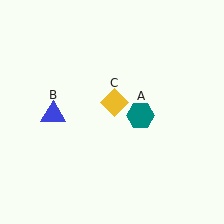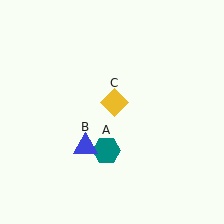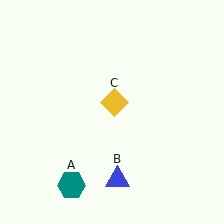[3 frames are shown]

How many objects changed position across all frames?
2 objects changed position: teal hexagon (object A), blue triangle (object B).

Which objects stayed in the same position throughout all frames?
Yellow diamond (object C) remained stationary.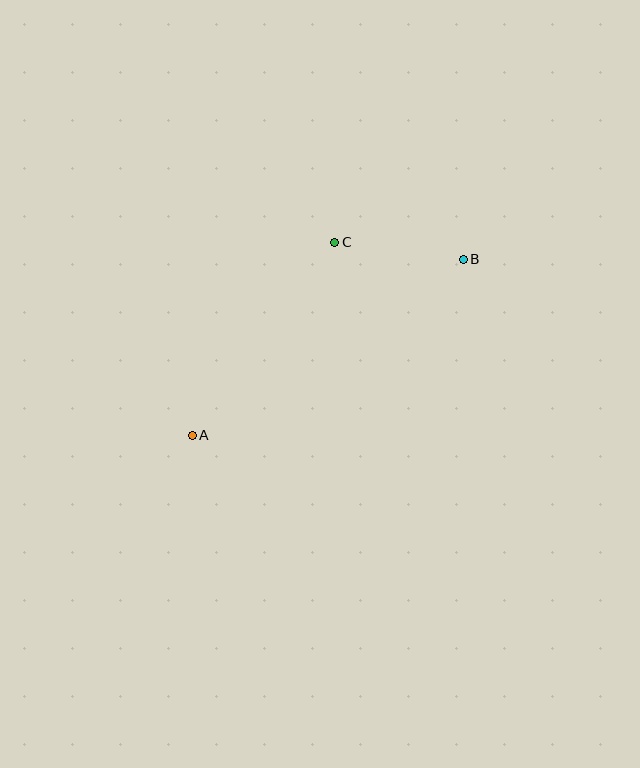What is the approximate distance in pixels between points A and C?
The distance between A and C is approximately 240 pixels.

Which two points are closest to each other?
Points B and C are closest to each other.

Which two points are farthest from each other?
Points A and B are farthest from each other.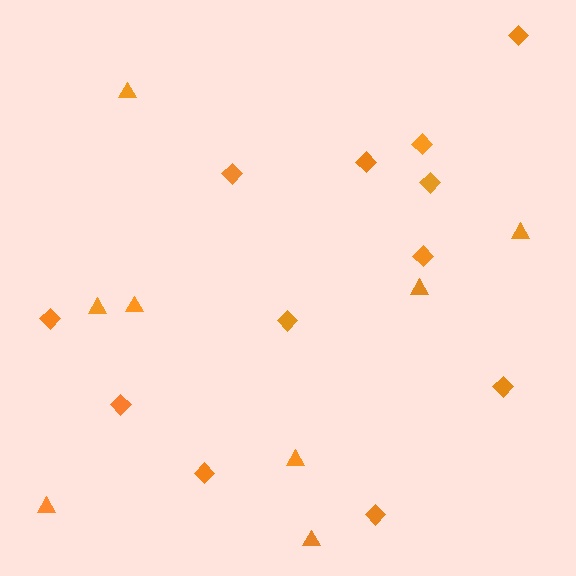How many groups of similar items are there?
There are 2 groups: one group of triangles (8) and one group of diamonds (12).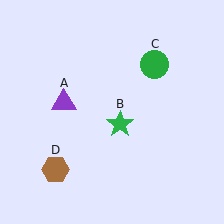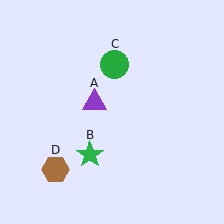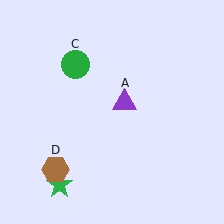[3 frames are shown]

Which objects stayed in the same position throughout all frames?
Brown hexagon (object D) remained stationary.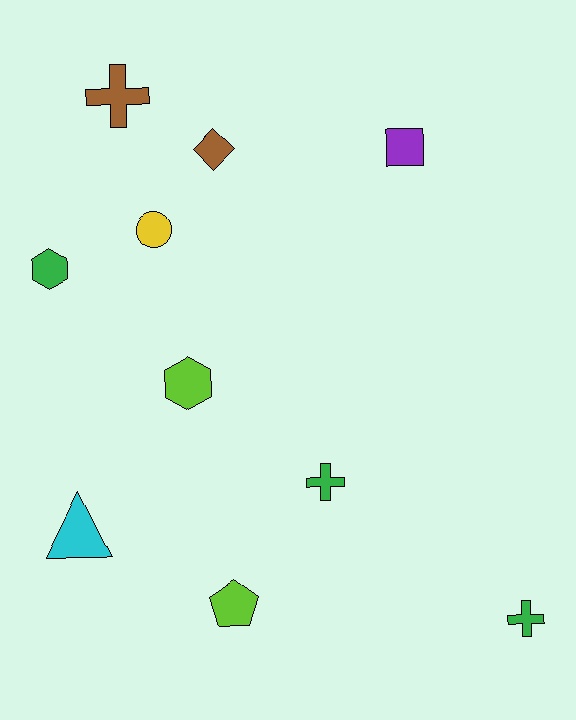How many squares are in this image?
There is 1 square.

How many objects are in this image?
There are 10 objects.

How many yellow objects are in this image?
There is 1 yellow object.